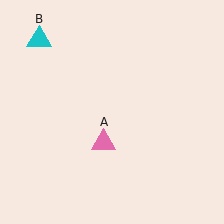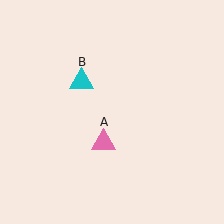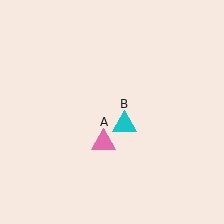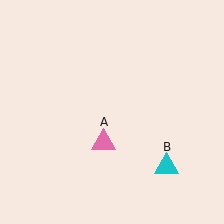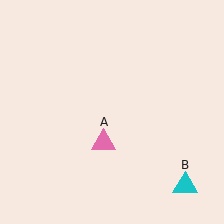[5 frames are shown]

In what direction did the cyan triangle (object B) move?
The cyan triangle (object B) moved down and to the right.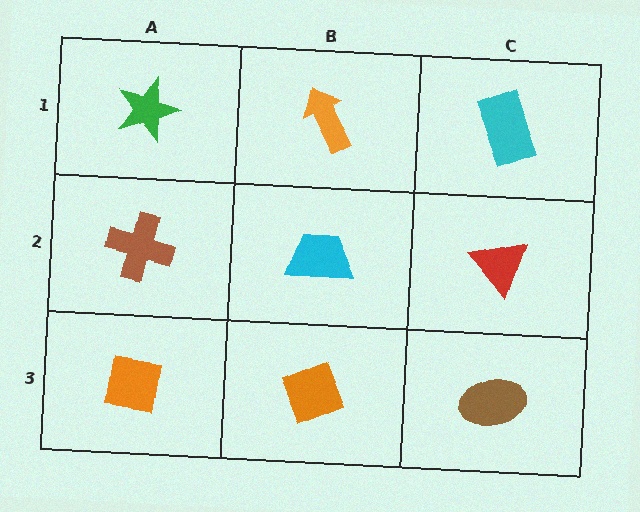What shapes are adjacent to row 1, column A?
A brown cross (row 2, column A), an orange arrow (row 1, column B).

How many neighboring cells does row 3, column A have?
2.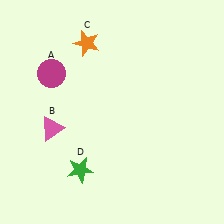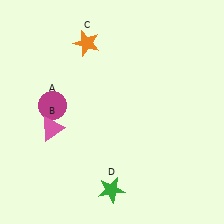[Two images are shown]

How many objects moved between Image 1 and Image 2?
2 objects moved between the two images.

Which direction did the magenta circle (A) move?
The magenta circle (A) moved down.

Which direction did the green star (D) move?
The green star (D) moved right.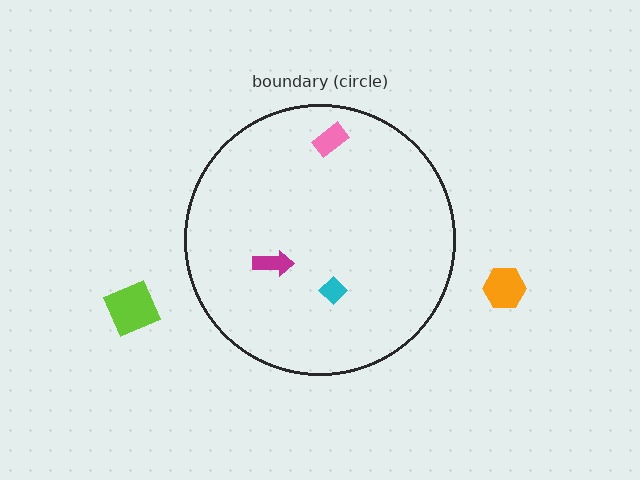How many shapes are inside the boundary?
3 inside, 2 outside.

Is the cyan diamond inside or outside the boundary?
Inside.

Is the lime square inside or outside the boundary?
Outside.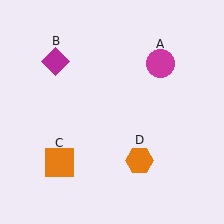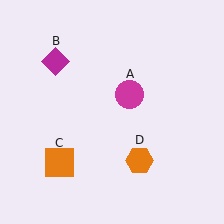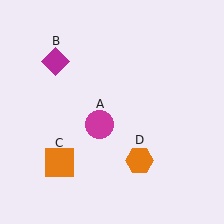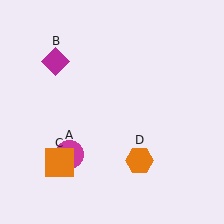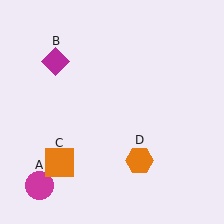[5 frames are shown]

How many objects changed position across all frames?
1 object changed position: magenta circle (object A).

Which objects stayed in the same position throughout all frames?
Magenta diamond (object B) and orange square (object C) and orange hexagon (object D) remained stationary.